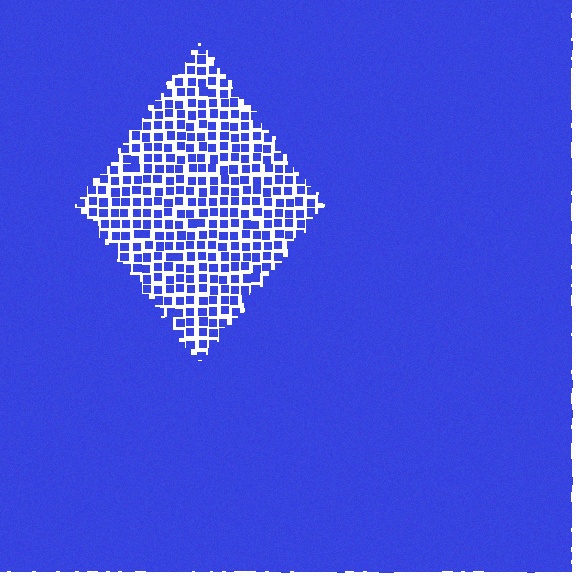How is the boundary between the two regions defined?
The boundary is defined by a change in element density (approximately 3.2x ratio). All elements are the same color, size, and shape.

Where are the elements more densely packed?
The elements are more densely packed outside the diamond boundary.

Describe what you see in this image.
The image contains small blue elements arranged at two different densities. A diamond-shaped region is visible where the elements are less densely packed than the surrounding area.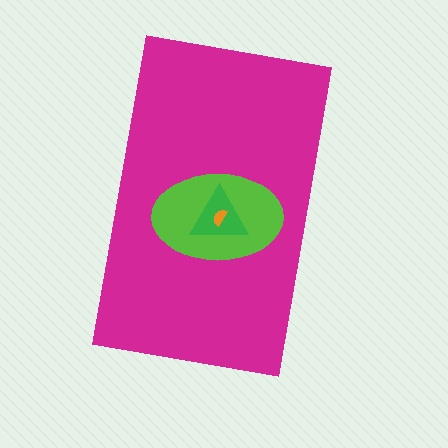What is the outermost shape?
The magenta rectangle.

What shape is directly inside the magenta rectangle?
The lime ellipse.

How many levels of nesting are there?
4.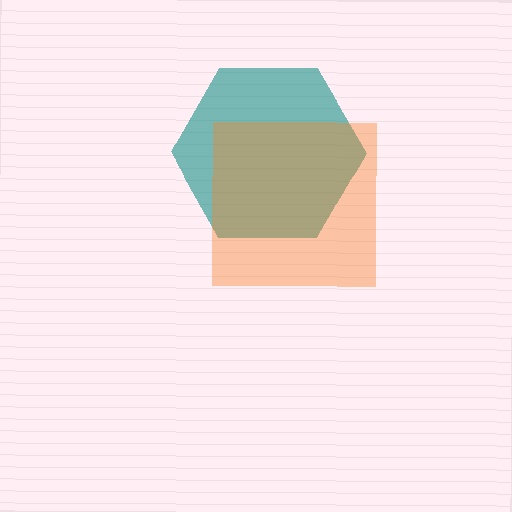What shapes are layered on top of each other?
The layered shapes are: a teal hexagon, an orange square.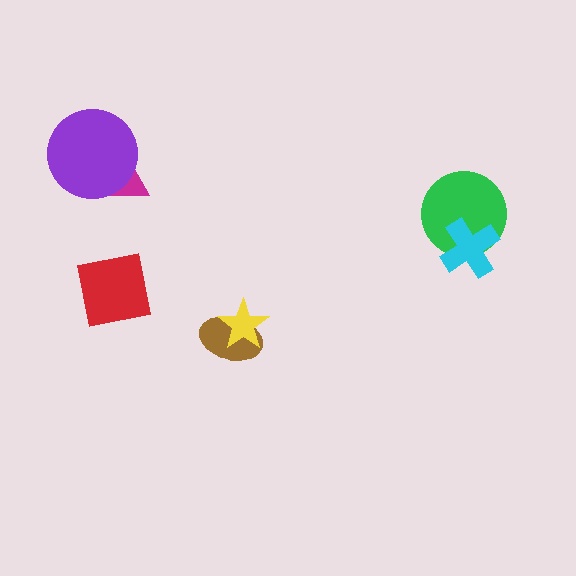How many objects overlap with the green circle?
1 object overlaps with the green circle.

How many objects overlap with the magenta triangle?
1 object overlaps with the magenta triangle.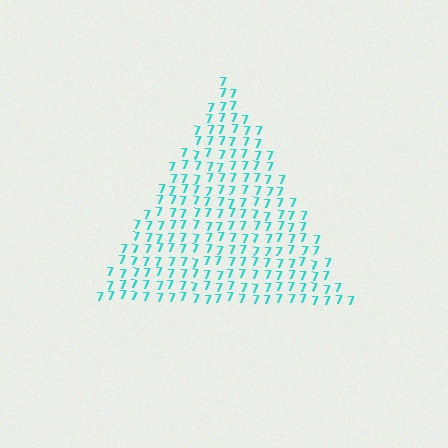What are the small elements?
The small elements are digit 7's.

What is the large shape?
The large shape is a triangle.